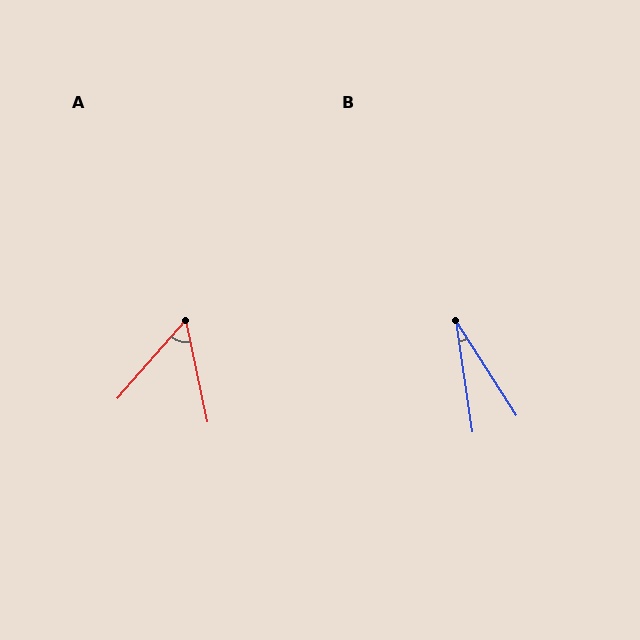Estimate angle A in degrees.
Approximately 53 degrees.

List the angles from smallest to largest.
B (24°), A (53°).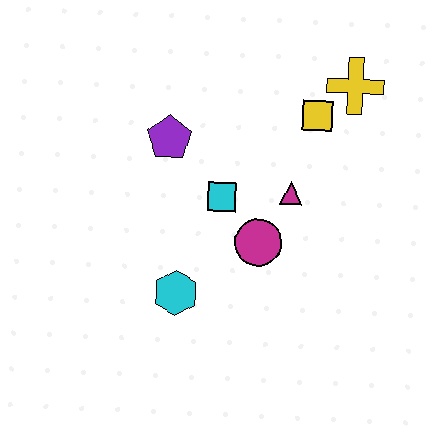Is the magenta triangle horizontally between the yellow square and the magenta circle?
Yes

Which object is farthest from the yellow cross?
The cyan hexagon is farthest from the yellow cross.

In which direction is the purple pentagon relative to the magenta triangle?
The purple pentagon is to the left of the magenta triangle.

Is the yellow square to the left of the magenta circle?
No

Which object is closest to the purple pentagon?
The cyan square is closest to the purple pentagon.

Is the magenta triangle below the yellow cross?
Yes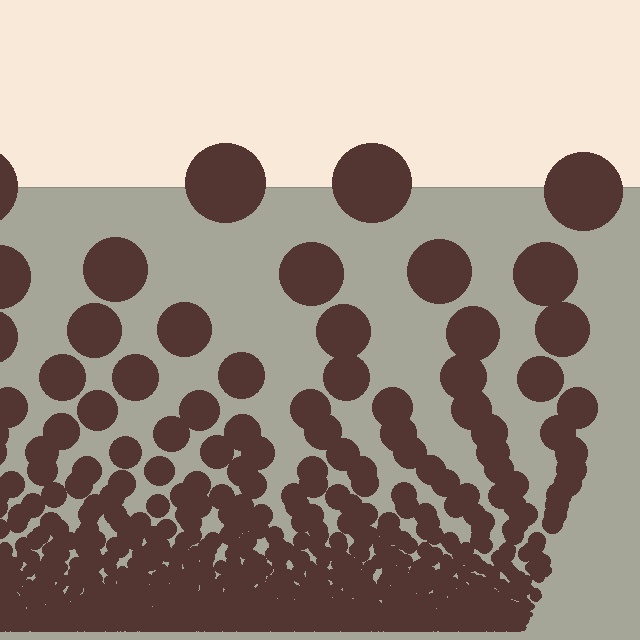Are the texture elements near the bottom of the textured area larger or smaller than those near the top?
Smaller. The gradient is inverted — elements near the bottom are smaller and denser.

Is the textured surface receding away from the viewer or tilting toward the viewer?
The surface appears to tilt toward the viewer. Texture elements get larger and sparser toward the top.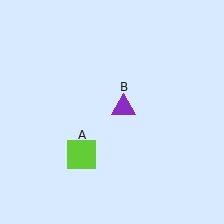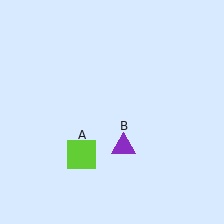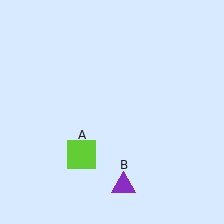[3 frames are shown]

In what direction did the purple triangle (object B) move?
The purple triangle (object B) moved down.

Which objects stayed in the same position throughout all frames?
Lime square (object A) remained stationary.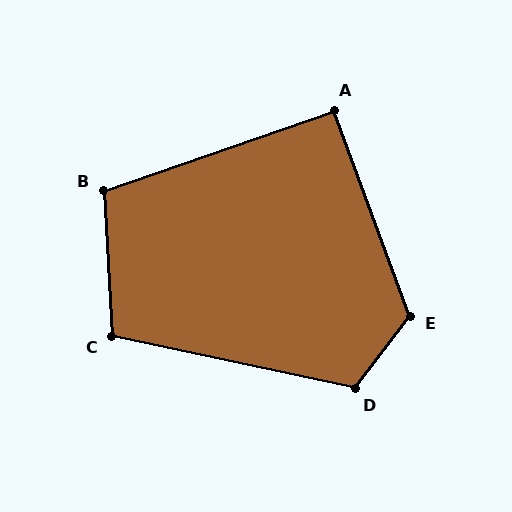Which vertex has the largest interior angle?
E, at approximately 123 degrees.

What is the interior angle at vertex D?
Approximately 115 degrees (obtuse).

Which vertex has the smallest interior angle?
A, at approximately 91 degrees.